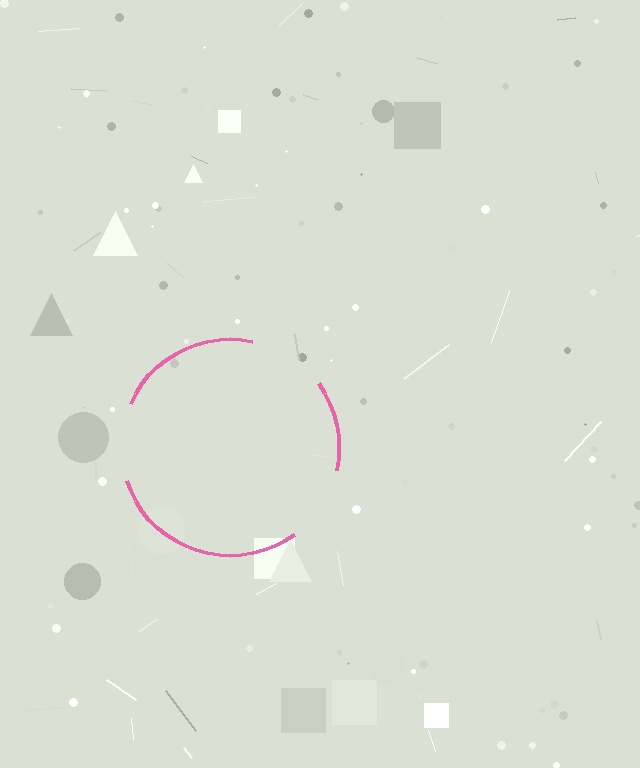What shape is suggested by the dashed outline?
The dashed outline suggests a circle.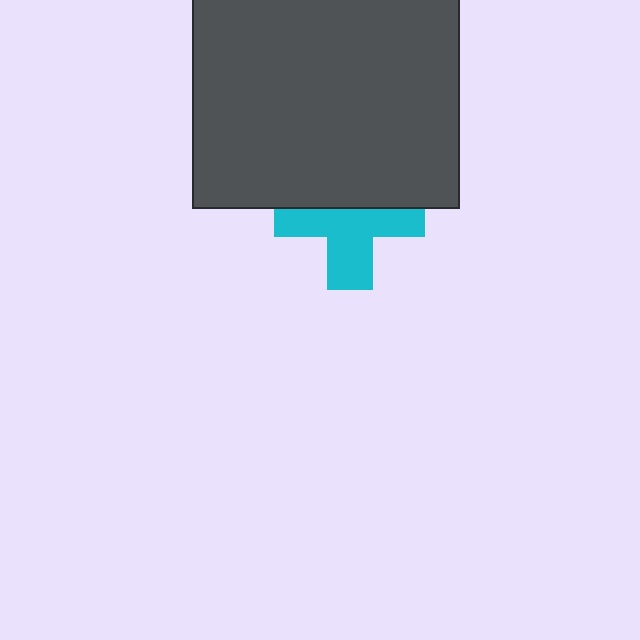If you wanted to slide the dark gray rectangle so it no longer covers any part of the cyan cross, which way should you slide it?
Slide it up — that is the most direct way to separate the two shapes.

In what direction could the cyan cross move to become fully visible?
The cyan cross could move down. That would shift it out from behind the dark gray rectangle entirely.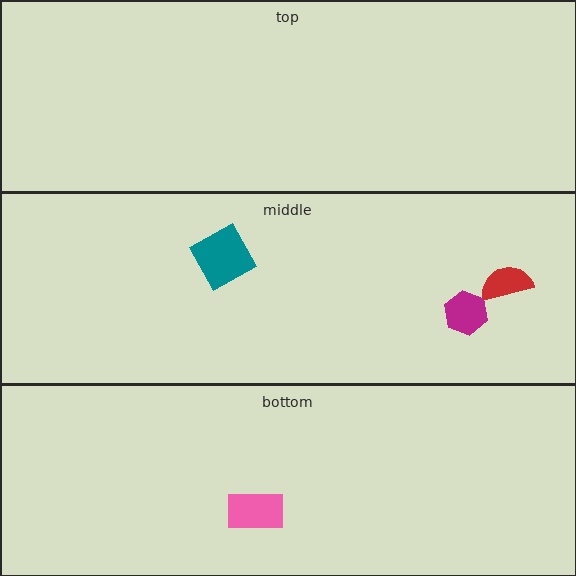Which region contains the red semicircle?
The middle region.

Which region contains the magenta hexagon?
The middle region.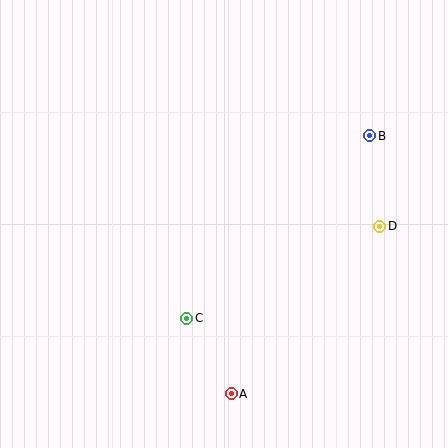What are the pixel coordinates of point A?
Point A is at (231, 394).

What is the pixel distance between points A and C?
The distance between A and C is 87 pixels.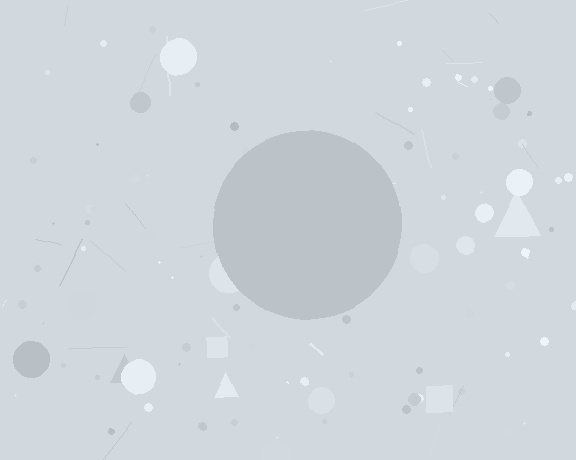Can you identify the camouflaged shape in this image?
The camouflaged shape is a circle.